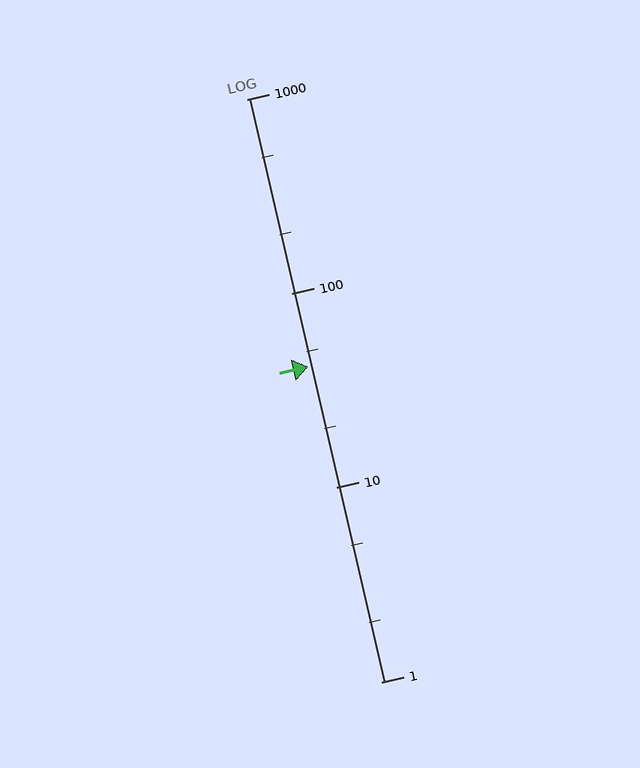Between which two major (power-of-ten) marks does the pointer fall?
The pointer is between 10 and 100.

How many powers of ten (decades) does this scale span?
The scale spans 3 decades, from 1 to 1000.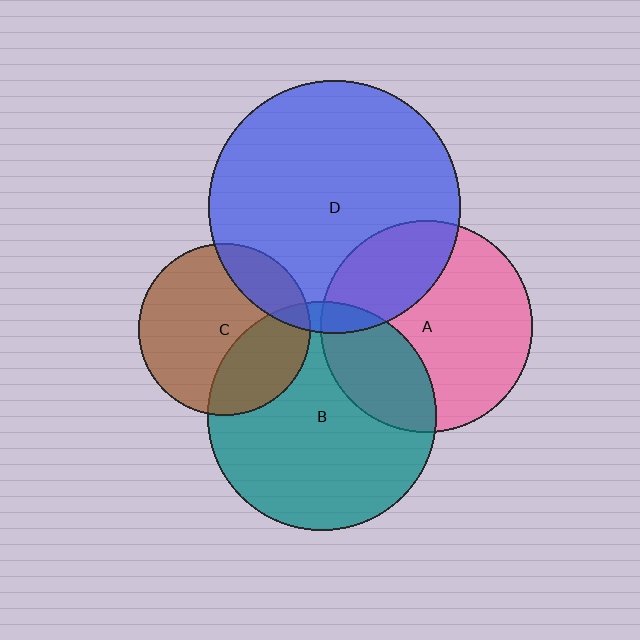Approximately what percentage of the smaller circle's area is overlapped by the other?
Approximately 30%.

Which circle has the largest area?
Circle D (blue).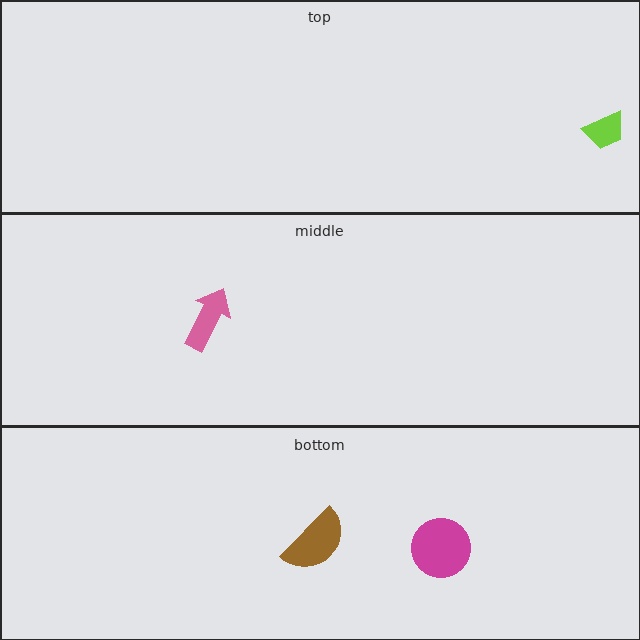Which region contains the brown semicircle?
The bottom region.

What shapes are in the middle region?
The pink arrow.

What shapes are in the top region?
The lime trapezoid.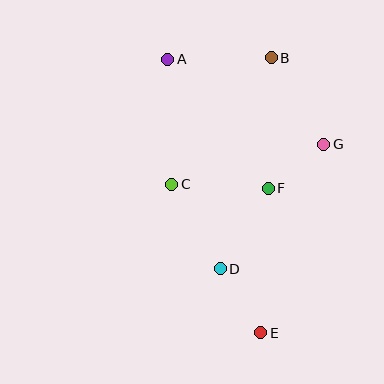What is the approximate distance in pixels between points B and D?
The distance between B and D is approximately 217 pixels.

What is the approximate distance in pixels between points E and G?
The distance between E and G is approximately 199 pixels.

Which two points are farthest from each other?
Points A and E are farthest from each other.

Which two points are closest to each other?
Points F and G are closest to each other.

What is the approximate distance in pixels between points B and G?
The distance between B and G is approximately 101 pixels.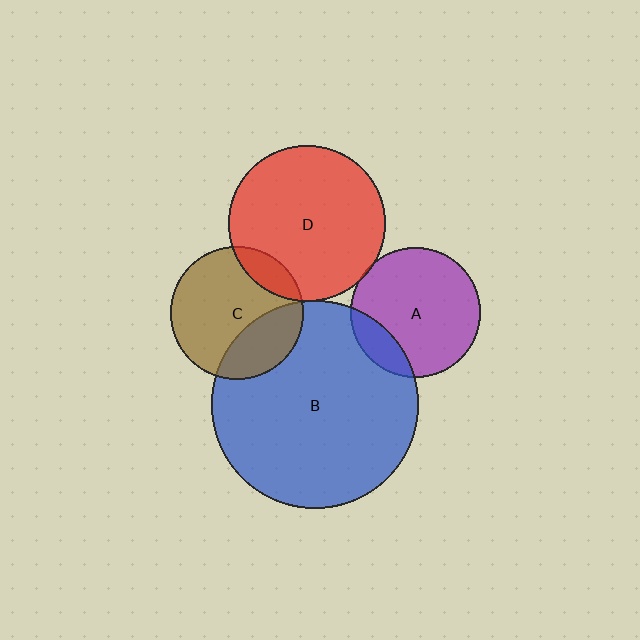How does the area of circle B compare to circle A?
Approximately 2.5 times.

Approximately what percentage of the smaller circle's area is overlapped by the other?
Approximately 30%.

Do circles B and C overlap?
Yes.